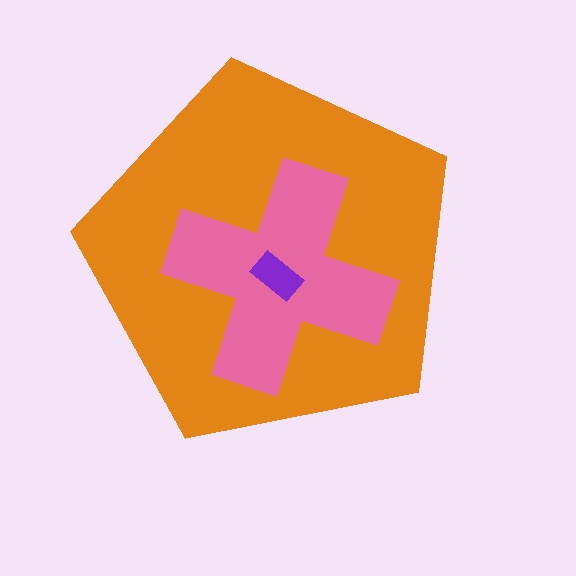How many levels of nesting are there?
3.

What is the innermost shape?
The purple rectangle.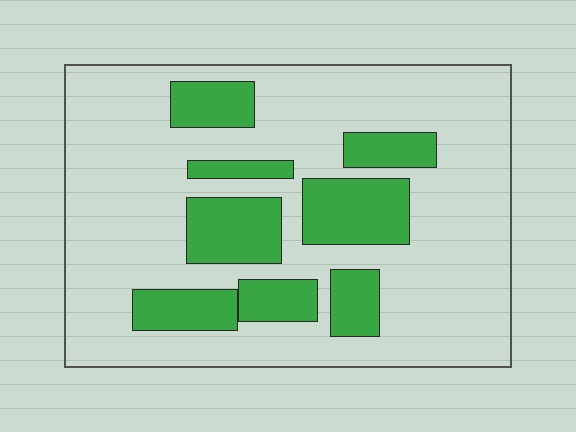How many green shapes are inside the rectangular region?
8.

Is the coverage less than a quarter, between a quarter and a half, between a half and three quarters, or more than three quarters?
Between a quarter and a half.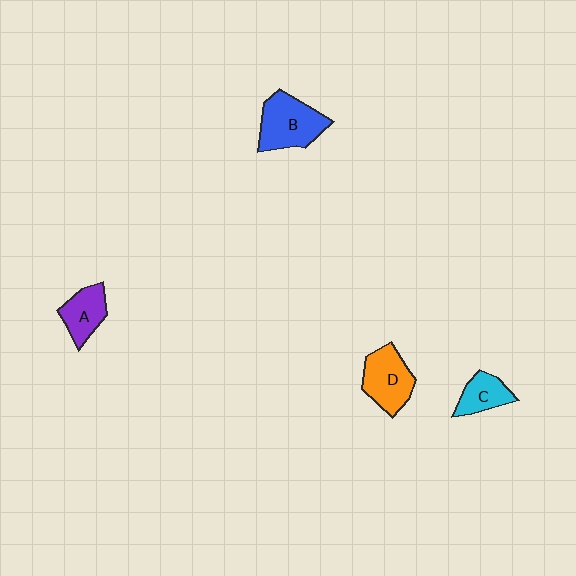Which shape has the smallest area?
Shape C (cyan).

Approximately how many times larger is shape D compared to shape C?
Approximately 1.5 times.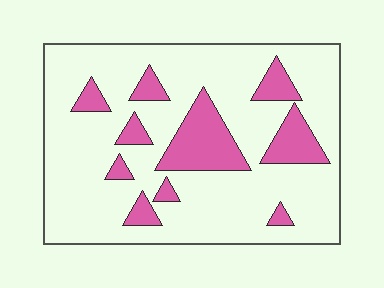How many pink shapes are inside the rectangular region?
10.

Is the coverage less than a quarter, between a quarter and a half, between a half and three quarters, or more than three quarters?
Less than a quarter.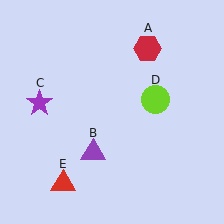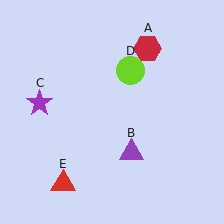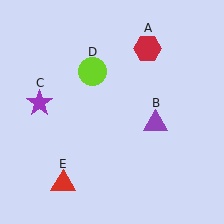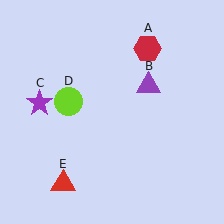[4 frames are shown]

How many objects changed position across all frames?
2 objects changed position: purple triangle (object B), lime circle (object D).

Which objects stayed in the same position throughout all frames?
Red hexagon (object A) and purple star (object C) and red triangle (object E) remained stationary.